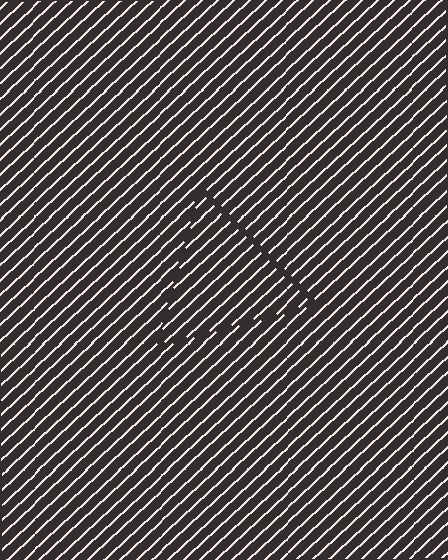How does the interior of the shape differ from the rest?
The interior of the shape contains the same grating, shifted by half a period — the contour is defined by the phase discontinuity where line-ends from the inner and outer gratings abut.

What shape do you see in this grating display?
An illusory triangle. The interior of the shape contains the same grating, shifted by half a period — the contour is defined by the phase discontinuity where line-ends from the inner and outer gratings abut.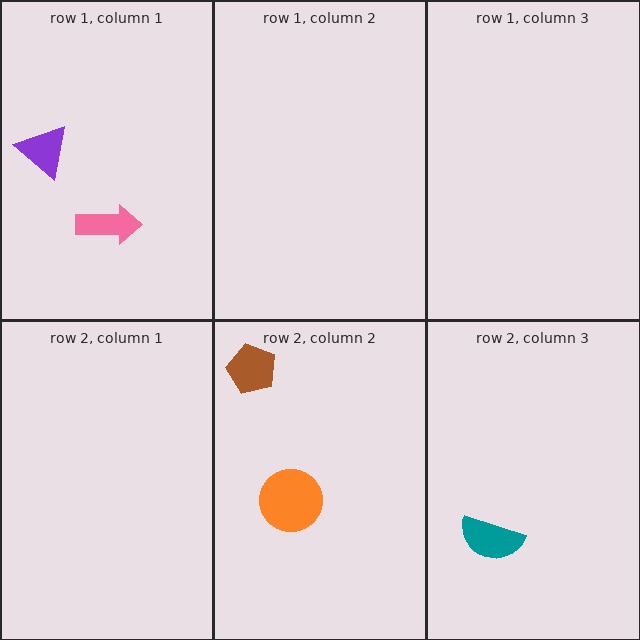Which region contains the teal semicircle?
The row 2, column 3 region.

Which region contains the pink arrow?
The row 1, column 1 region.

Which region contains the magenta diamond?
The row 2, column 2 region.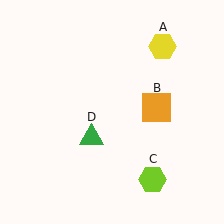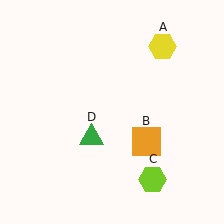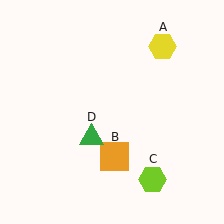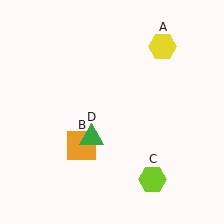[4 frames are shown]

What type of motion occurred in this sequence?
The orange square (object B) rotated clockwise around the center of the scene.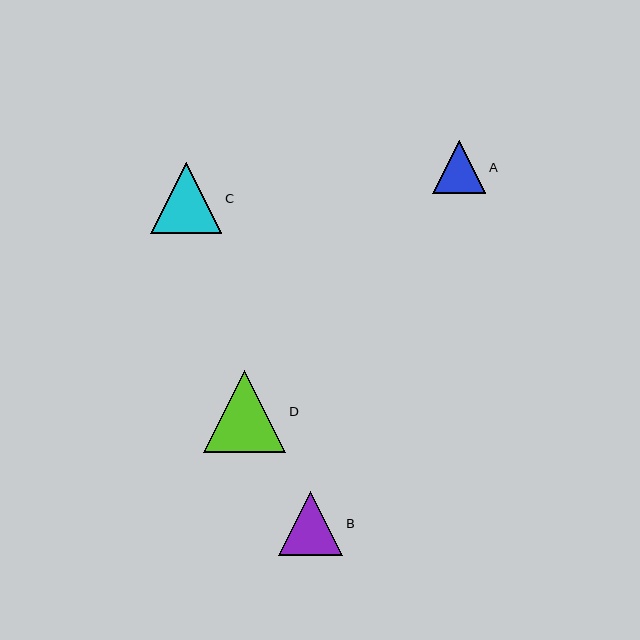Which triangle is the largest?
Triangle D is the largest with a size of approximately 82 pixels.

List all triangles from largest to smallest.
From largest to smallest: D, C, B, A.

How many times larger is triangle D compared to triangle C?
Triangle D is approximately 1.2 times the size of triangle C.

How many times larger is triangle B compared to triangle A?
Triangle B is approximately 1.2 times the size of triangle A.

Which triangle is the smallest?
Triangle A is the smallest with a size of approximately 53 pixels.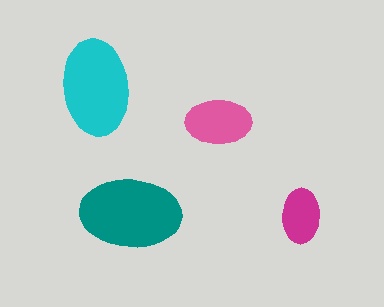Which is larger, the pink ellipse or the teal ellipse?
The teal one.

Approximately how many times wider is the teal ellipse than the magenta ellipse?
About 2 times wider.